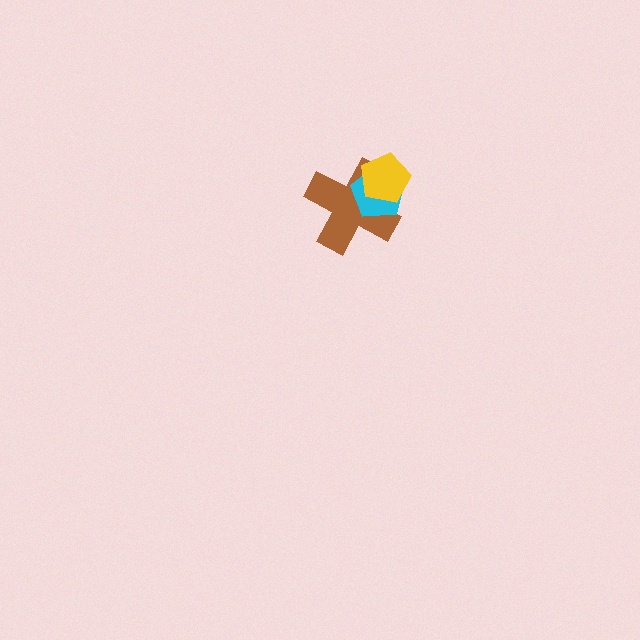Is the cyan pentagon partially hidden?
Yes, it is partially covered by another shape.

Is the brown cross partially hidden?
Yes, it is partially covered by another shape.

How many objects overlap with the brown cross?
2 objects overlap with the brown cross.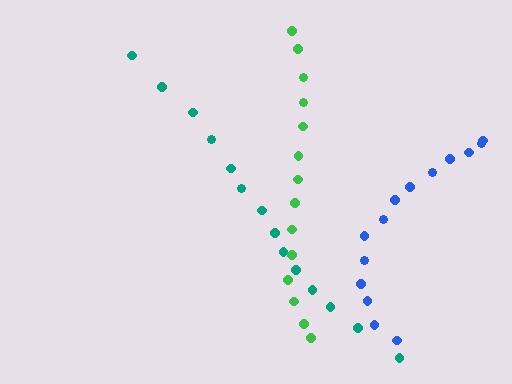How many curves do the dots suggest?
There are 3 distinct paths.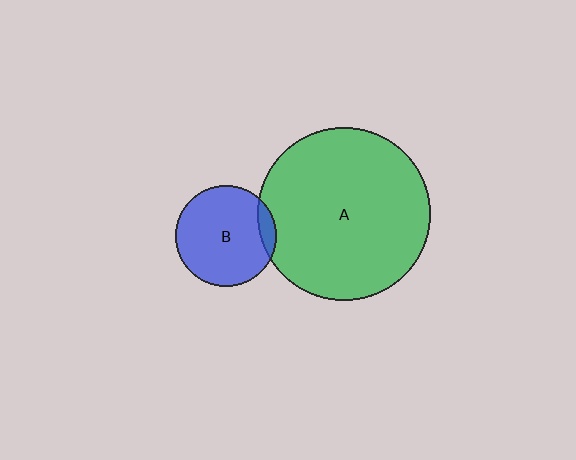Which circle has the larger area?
Circle A (green).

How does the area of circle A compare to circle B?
Approximately 3.0 times.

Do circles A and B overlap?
Yes.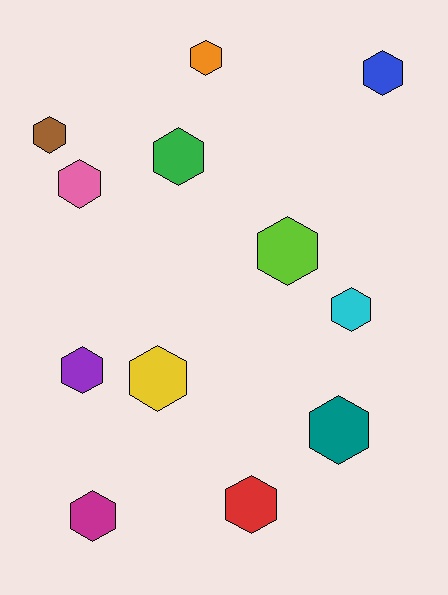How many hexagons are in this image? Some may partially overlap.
There are 12 hexagons.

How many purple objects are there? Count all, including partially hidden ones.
There is 1 purple object.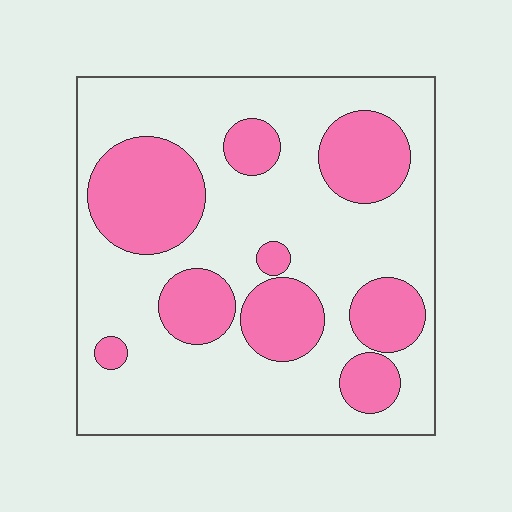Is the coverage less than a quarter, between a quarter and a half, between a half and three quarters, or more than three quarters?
Between a quarter and a half.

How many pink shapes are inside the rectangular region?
9.